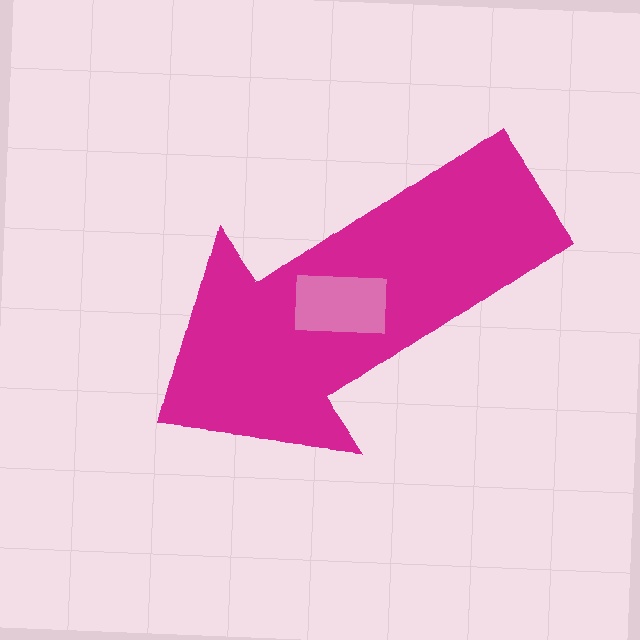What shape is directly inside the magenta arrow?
The pink rectangle.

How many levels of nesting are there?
2.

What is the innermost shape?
The pink rectangle.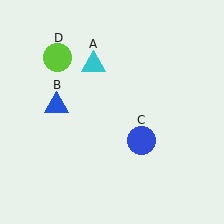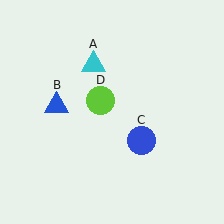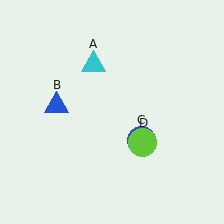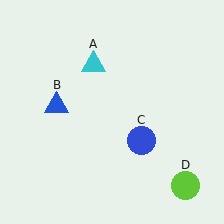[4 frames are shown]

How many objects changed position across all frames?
1 object changed position: lime circle (object D).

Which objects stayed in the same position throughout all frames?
Cyan triangle (object A) and blue triangle (object B) and blue circle (object C) remained stationary.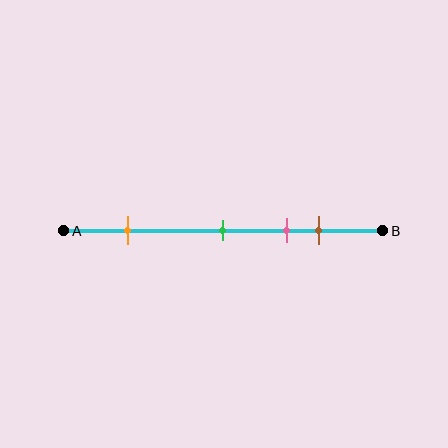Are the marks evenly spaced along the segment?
No, the marks are not evenly spaced.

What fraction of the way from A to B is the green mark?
The green mark is approximately 50% (0.5) of the way from A to B.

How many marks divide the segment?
There are 4 marks dividing the segment.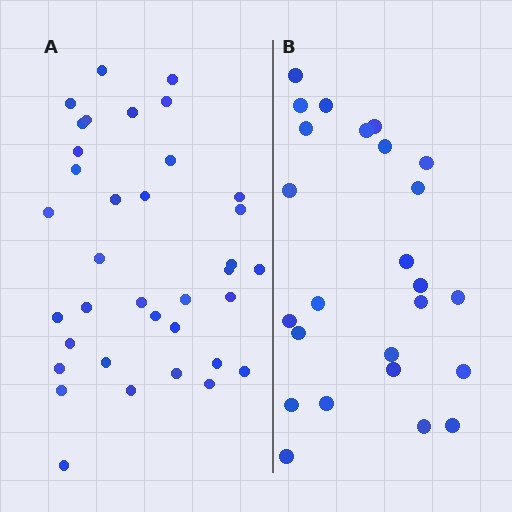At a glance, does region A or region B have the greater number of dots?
Region A (the left region) has more dots.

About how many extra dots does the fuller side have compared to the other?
Region A has roughly 12 or so more dots than region B.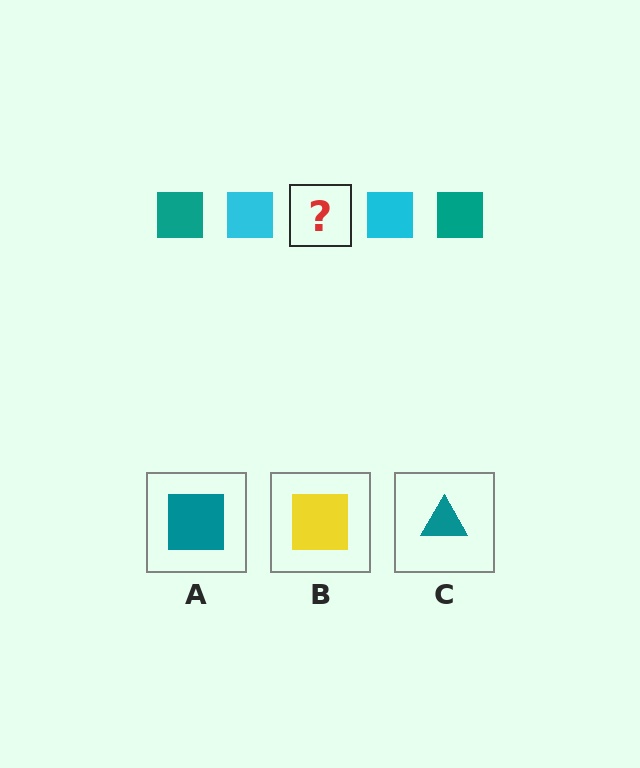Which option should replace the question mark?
Option A.